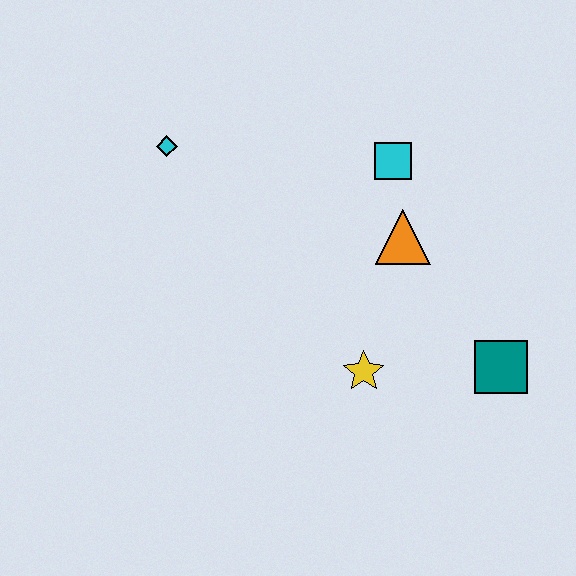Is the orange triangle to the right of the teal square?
No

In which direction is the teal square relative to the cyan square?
The teal square is below the cyan square.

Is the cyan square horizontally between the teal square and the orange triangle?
No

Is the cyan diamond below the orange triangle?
No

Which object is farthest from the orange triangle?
The cyan diamond is farthest from the orange triangle.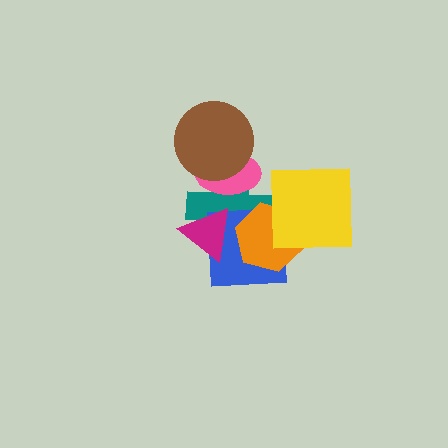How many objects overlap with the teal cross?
5 objects overlap with the teal cross.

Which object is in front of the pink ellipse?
The brown circle is in front of the pink ellipse.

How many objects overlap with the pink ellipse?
2 objects overlap with the pink ellipse.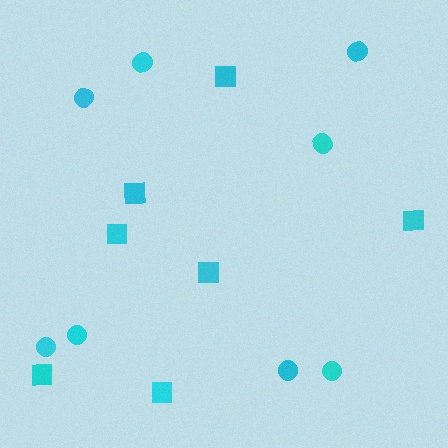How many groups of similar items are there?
There are 2 groups: one group of squares (7) and one group of circles (8).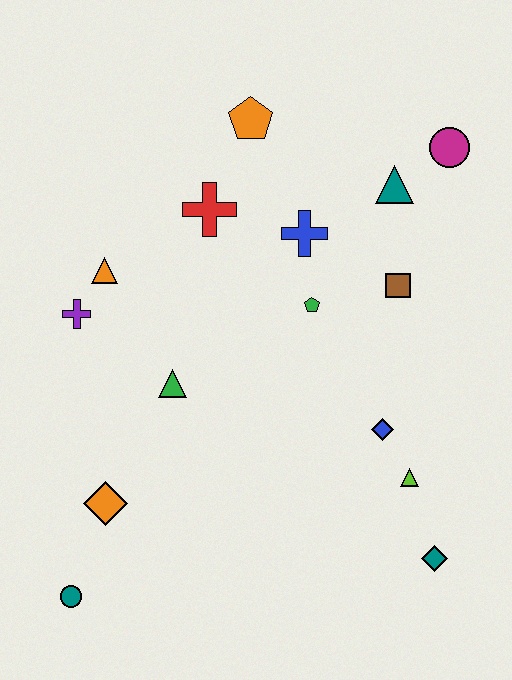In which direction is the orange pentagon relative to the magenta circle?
The orange pentagon is to the left of the magenta circle.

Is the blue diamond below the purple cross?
Yes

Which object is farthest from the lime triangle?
The orange pentagon is farthest from the lime triangle.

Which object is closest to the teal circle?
The orange diamond is closest to the teal circle.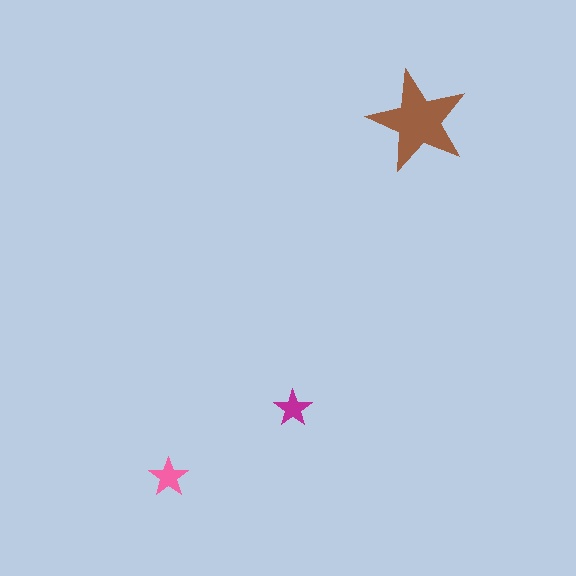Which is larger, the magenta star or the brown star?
The brown one.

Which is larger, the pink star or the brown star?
The brown one.